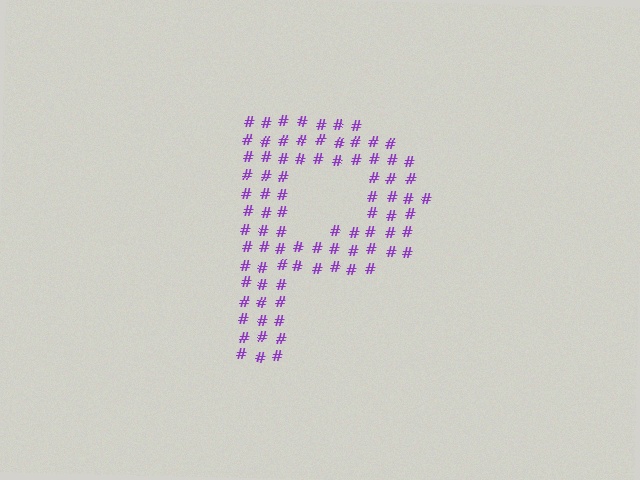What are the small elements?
The small elements are hash symbols.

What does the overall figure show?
The overall figure shows the letter P.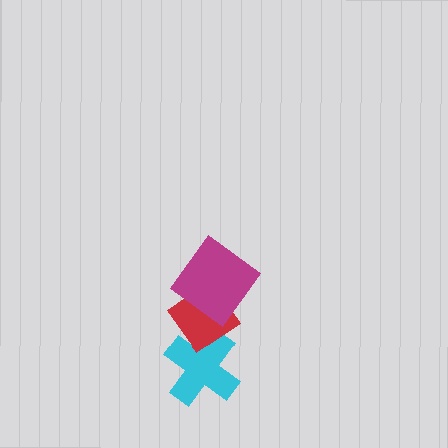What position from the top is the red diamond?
The red diamond is 2nd from the top.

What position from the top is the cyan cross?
The cyan cross is 3rd from the top.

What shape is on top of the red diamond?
The magenta diamond is on top of the red diamond.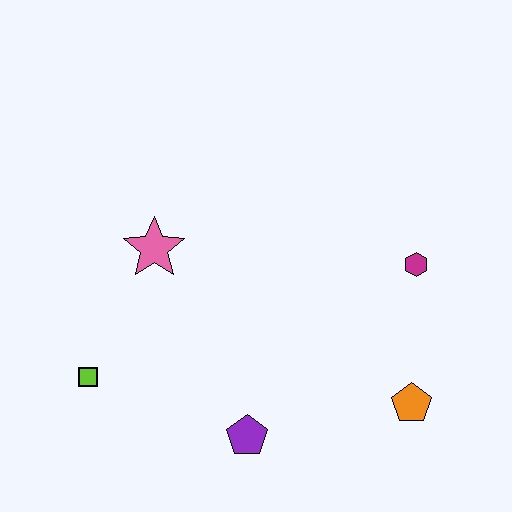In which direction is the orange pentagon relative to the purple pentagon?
The orange pentagon is to the right of the purple pentagon.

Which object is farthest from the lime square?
The magenta hexagon is farthest from the lime square.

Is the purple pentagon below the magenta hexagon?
Yes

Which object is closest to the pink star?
The lime square is closest to the pink star.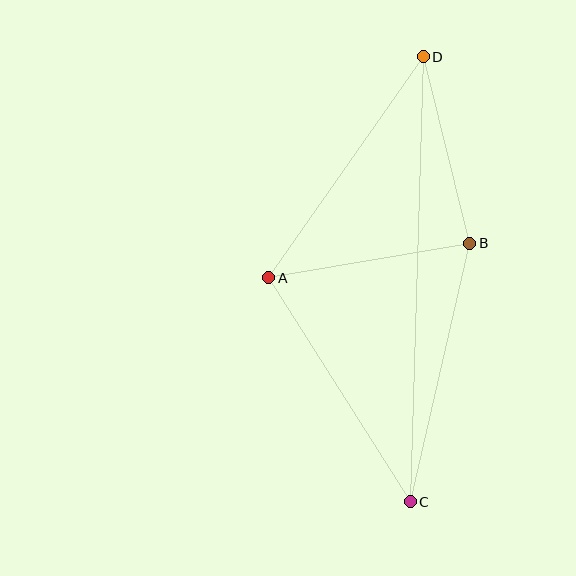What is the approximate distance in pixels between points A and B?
The distance between A and B is approximately 204 pixels.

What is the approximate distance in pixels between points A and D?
The distance between A and D is approximately 270 pixels.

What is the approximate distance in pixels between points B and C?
The distance between B and C is approximately 265 pixels.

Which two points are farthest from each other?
Points C and D are farthest from each other.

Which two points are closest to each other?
Points B and D are closest to each other.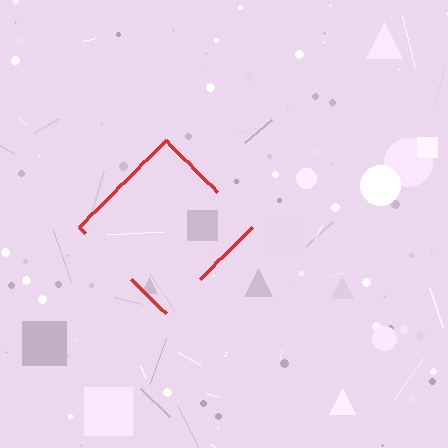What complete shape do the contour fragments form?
The contour fragments form a diamond.